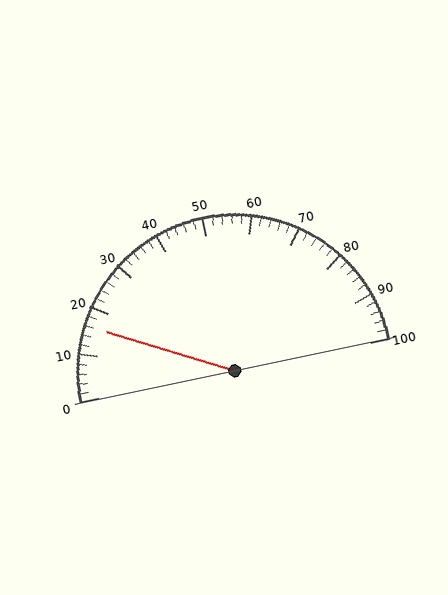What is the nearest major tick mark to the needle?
The nearest major tick mark is 20.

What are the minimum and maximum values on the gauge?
The gauge ranges from 0 to 100.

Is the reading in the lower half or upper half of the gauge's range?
The reading is in the lower half of the range (0 to 100).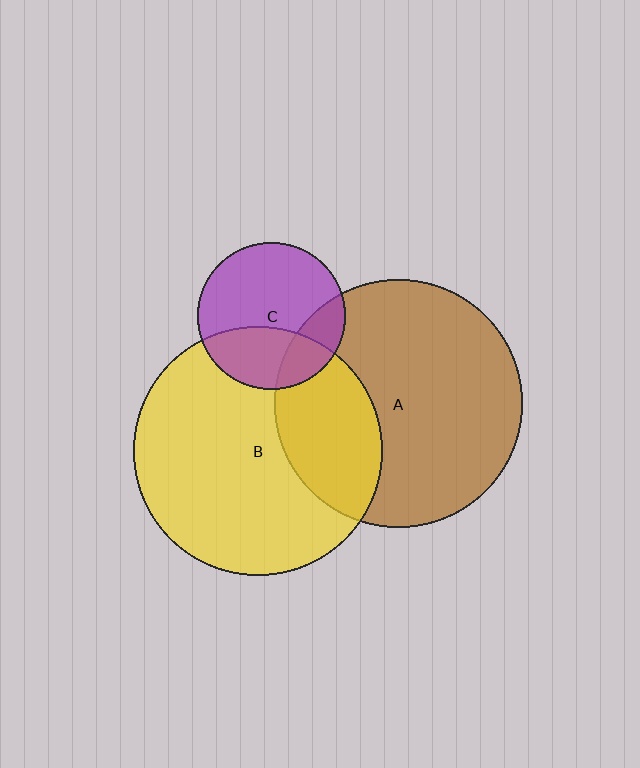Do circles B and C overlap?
Yes.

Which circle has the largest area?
Circle B (yellow).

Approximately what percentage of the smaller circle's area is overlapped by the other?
Approximately 35%.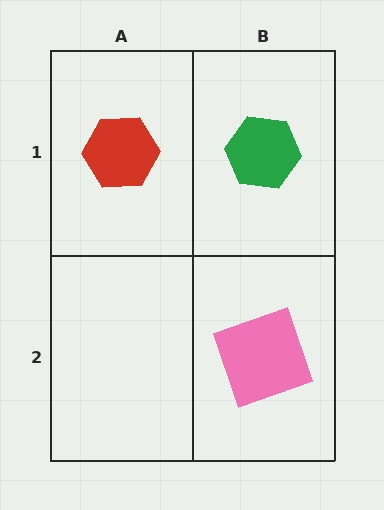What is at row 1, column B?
A green hexagon.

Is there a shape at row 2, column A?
No, that cell is empty.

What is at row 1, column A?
A red hexagon.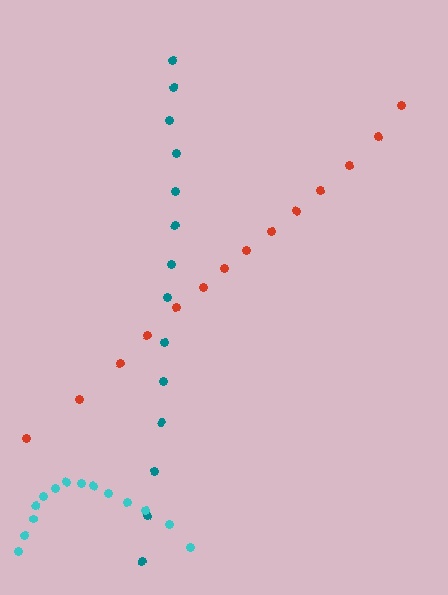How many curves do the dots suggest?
There are 3 distinct paths.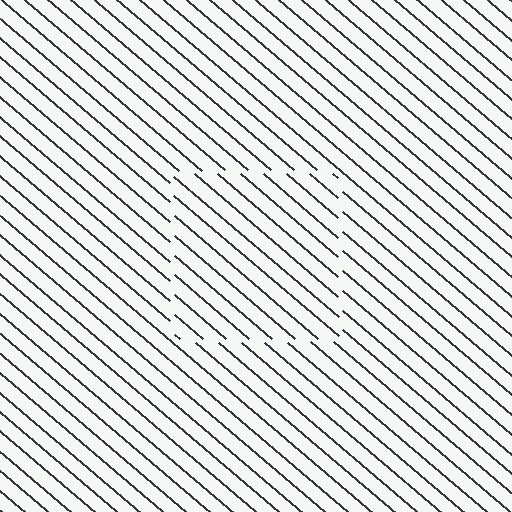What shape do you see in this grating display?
An illusory square. The interior of the shape contains the same grating, shifted by half a period — the contour is defined by the phase discontinuity where line-ends from the inner and outer gratings abut.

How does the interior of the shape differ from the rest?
The interior of the shape contains the same grating, shifted by half a period — the contour is defined by the phase discontinuity where line-ends from the inner and outer gratings abut.